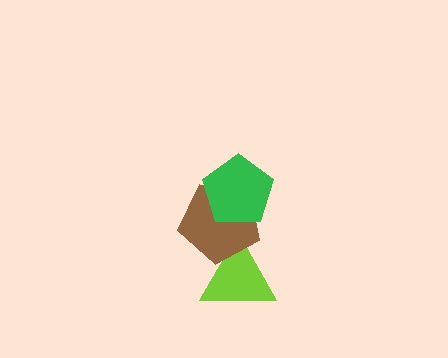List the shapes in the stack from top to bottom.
From top to bottom: the green pentagon, the brown pentagon, the lime triangle.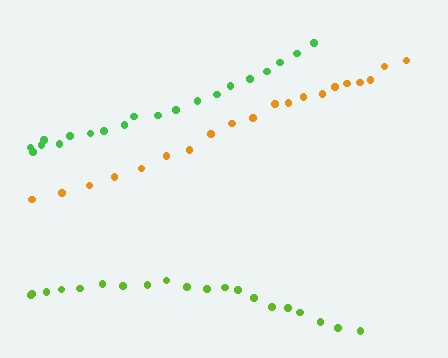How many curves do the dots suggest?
There are 3 distinct paths.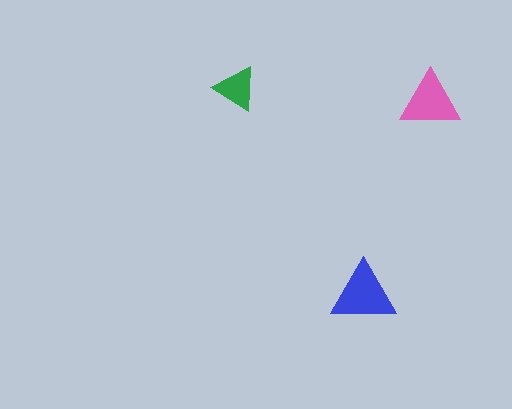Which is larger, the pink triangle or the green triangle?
The pink one.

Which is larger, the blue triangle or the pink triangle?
The blue one.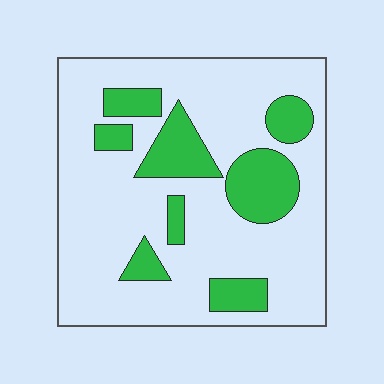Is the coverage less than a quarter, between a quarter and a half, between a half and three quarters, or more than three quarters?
Less than a quarter.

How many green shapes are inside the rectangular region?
8.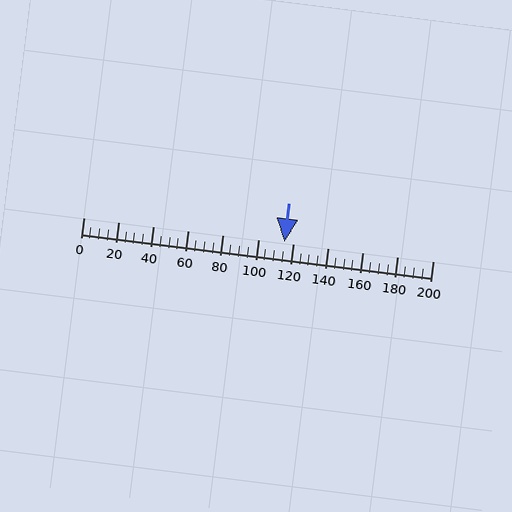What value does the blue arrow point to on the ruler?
The blue arrow points to approximately 115.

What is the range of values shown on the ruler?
The ruler shows values from 0 to 200.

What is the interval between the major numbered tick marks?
The major tick marks are spaced 20 units apart.